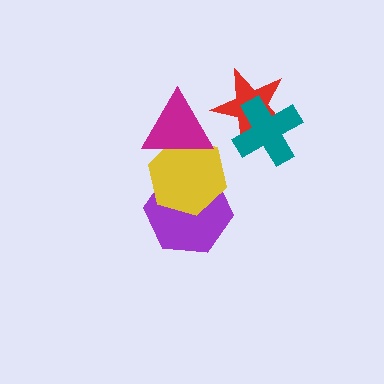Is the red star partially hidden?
Yes, it is partially covered by another shape.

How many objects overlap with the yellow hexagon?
2 objects overlap with the yellow hexagon.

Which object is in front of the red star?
The teal cross is in front of the red star.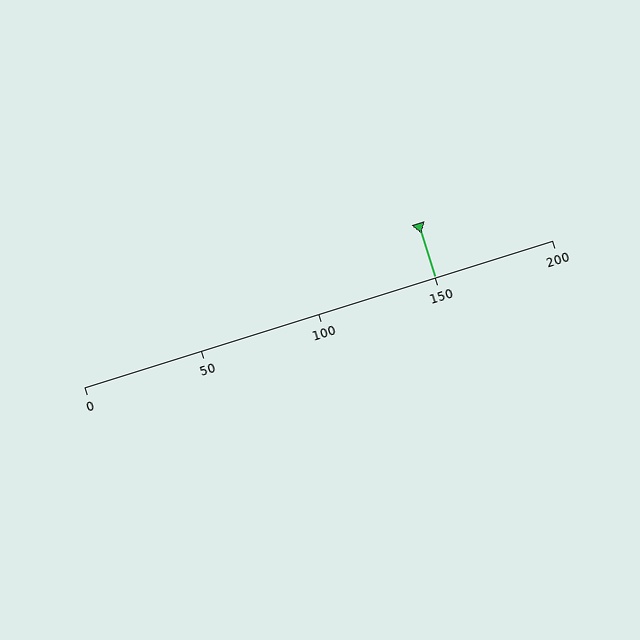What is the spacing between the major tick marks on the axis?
The major ticks are spaced 50 apart.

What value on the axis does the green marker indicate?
The marker indicates approximately 150.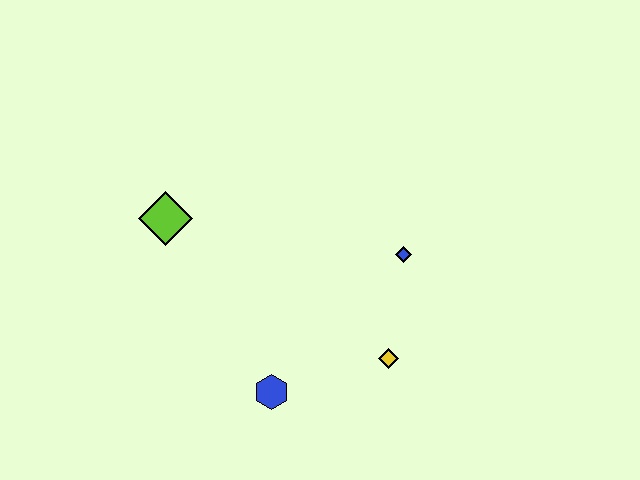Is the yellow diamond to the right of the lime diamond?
Yes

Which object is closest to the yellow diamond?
The blue diamond is closest to the yellow diamond.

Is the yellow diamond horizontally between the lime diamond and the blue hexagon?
No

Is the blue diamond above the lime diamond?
No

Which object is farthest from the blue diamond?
The lime diamond is farthest from the blue diamond.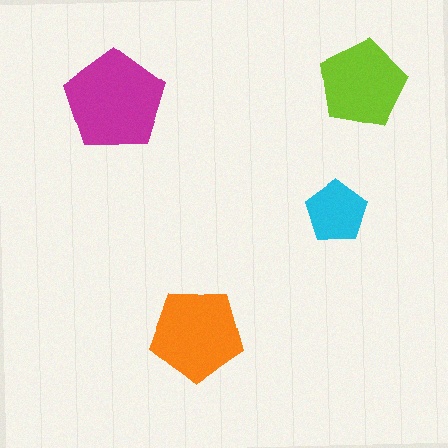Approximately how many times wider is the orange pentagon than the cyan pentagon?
About 1.5 times wider.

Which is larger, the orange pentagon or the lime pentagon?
The orange one.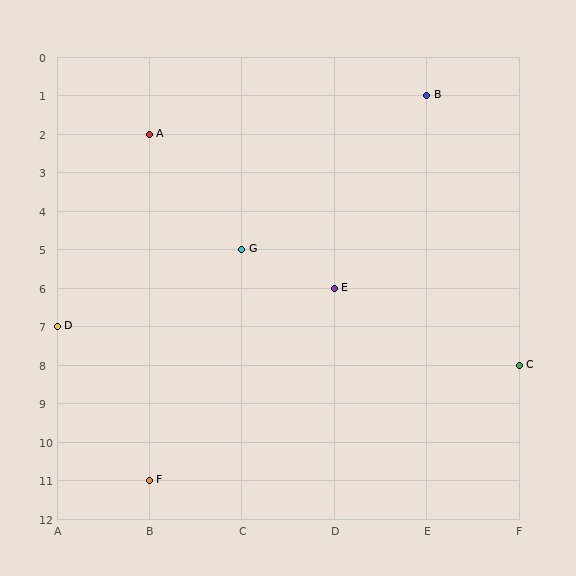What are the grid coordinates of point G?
Point G is at grid coordinates (C, 5).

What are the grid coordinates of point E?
Point E is at grid coordinates (D, 6).